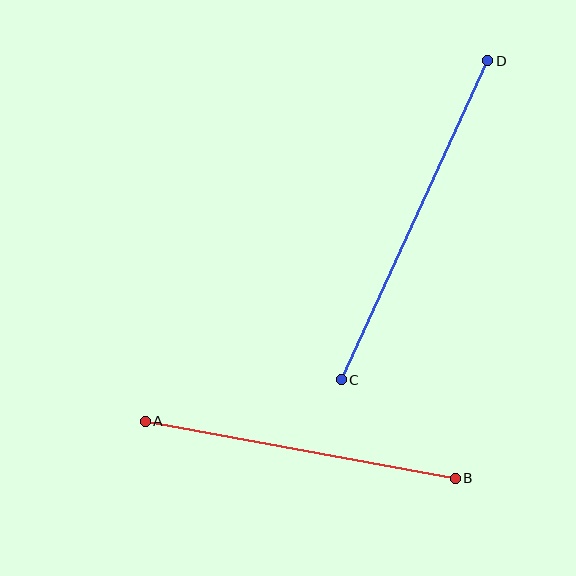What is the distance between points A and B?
The distance is approximately 315 pixels.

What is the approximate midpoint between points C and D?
The midpoint is at approximately (414, 220) pixels.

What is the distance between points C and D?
The distance is approximately 351 pixels.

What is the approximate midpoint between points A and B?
The midpoint is at approximately (300, 450) pixels.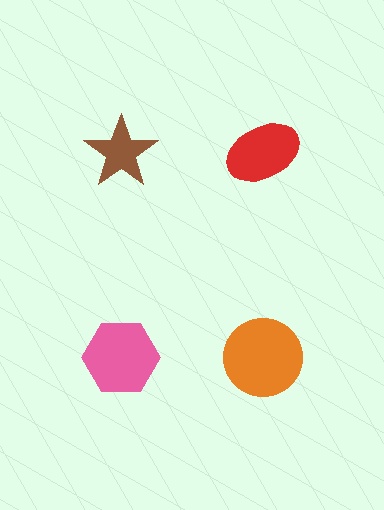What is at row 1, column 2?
A red ellipse.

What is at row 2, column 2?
An orange circle.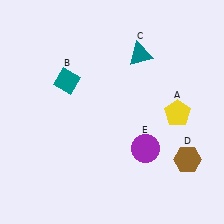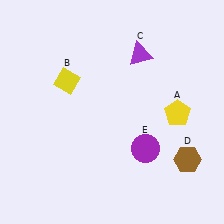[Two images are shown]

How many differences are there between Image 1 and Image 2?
There are 2 differences between the two images.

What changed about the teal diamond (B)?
In Image 1, B is teal. In Image 2, it changed to yellow.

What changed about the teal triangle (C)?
In Image 1, C is teal. In Image 2, it changed to purple.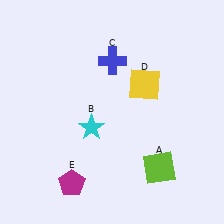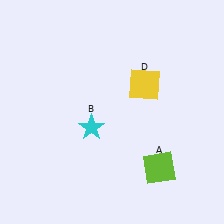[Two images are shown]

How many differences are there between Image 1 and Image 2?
There are 2 differences between the two images.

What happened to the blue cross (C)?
The blue cross (C) was removed in Image 2. It was in the top-right area of Image 1.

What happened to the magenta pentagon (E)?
The magenta pentagon (E) was removed in Image 2. It was in the bottom-left area of Image 1.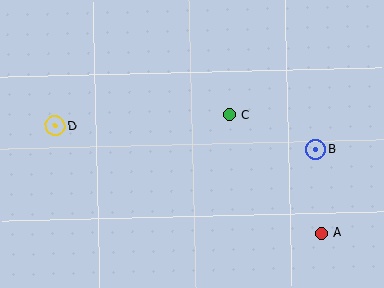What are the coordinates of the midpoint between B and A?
The midpoint between B and A is at (319, 191).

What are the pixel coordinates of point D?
Point D is at (55, 126).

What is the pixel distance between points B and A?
The distance between B and A is 84 pixels.